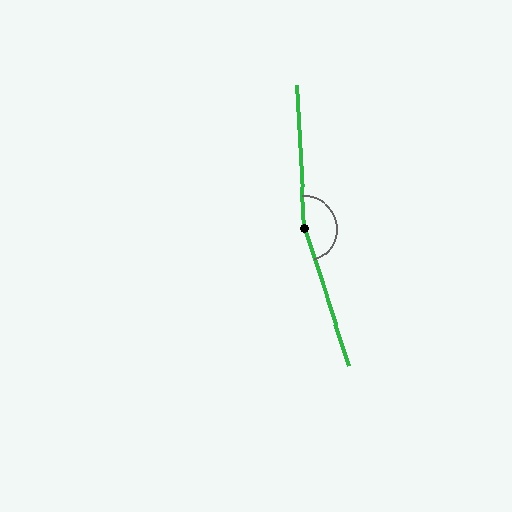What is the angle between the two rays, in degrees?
Approximately 165 degrees.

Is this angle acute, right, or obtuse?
It is obtuse.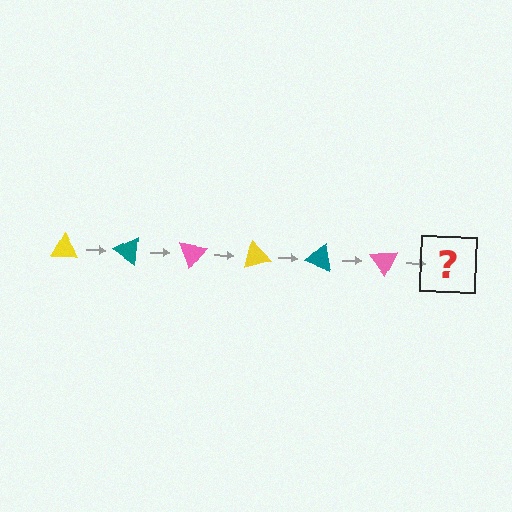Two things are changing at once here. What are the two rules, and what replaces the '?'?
The two rules are that it rotates 35 degrees each step and the color cycles through yellow, teal, and pink. The '?' should be a yellow triangle, rotated 210 degrees from the start.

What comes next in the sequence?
The next element should be a yellow triangle, rotated 210 degrees from the start.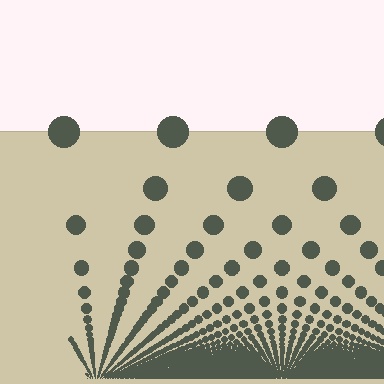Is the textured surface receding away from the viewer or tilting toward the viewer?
The surface appears to tilt toward the viewer. Texture elements get larger and sparser toward the top.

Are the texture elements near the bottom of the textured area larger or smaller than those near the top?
Smaller. The gradient is inverted — elements near the bottom are smaller and denser.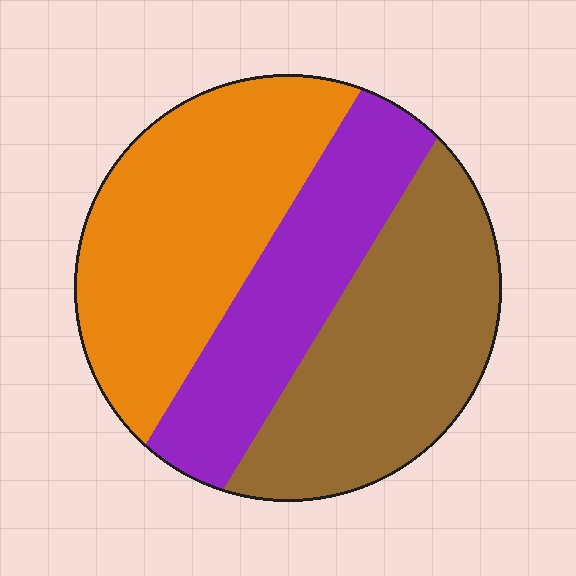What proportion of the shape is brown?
Brown takes up about three eighths (3/8) of the shape.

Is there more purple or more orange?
Orange.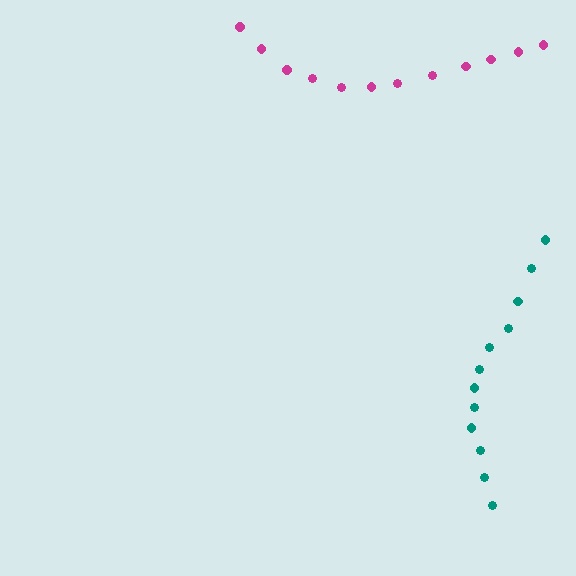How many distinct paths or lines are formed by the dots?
There are 2 distinct paths.